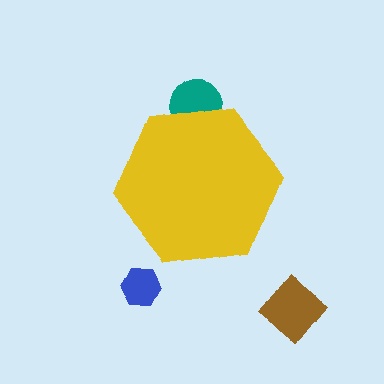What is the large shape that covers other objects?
A yellow hexagon.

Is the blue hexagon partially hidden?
No, the blue hexagon is fully visible.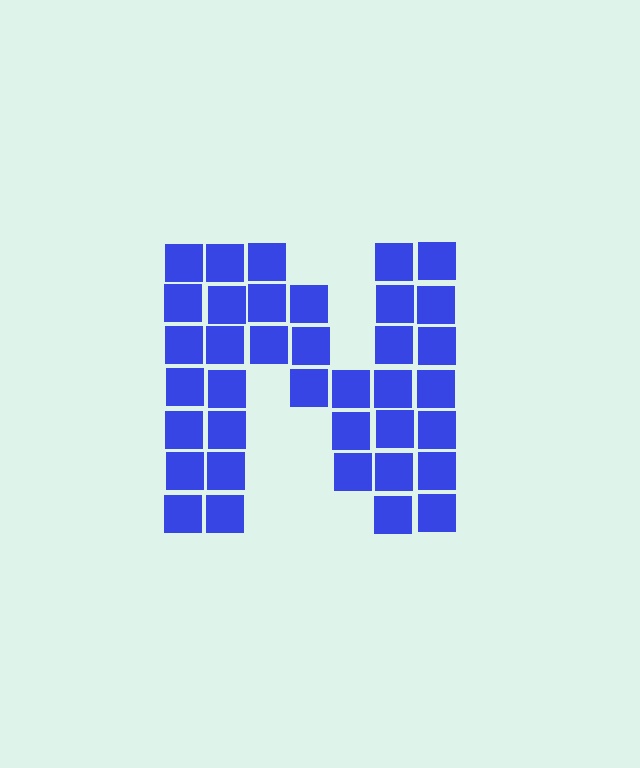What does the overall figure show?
The overall figure shows the letter N.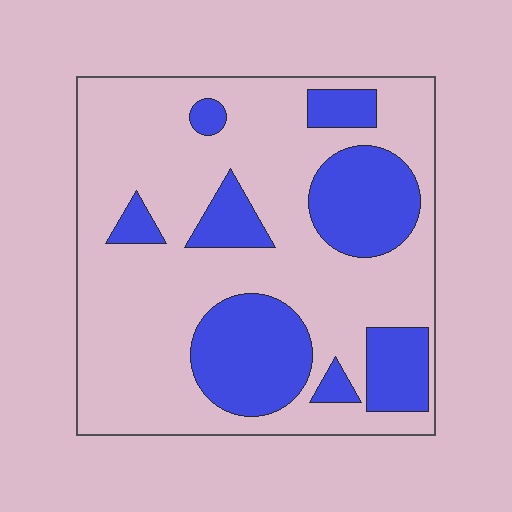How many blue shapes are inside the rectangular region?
8.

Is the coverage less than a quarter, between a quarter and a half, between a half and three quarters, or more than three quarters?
Between a quarter and a half.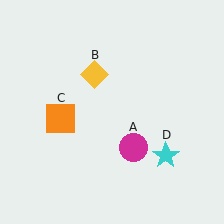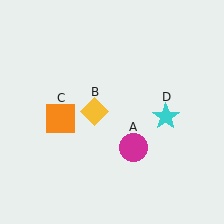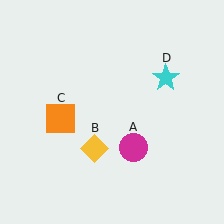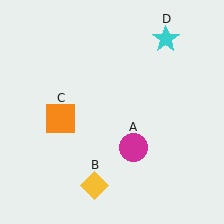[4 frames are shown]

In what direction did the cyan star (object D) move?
The cyan star (object D) moved up.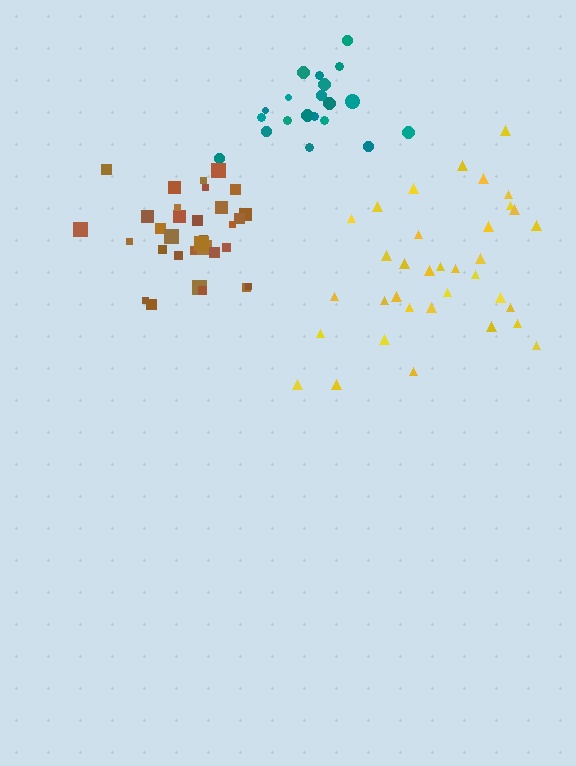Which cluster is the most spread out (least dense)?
Yellow.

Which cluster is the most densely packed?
Brown.